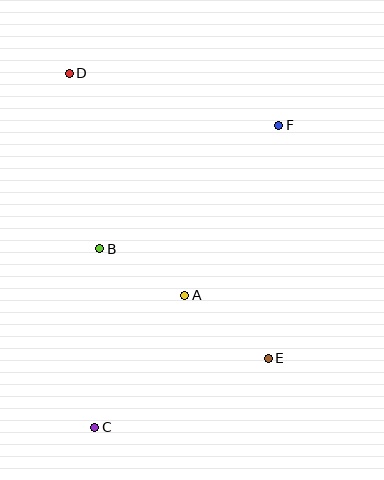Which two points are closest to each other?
Points A and B are closest to each other.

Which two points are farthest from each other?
Points C and D are farthest from each other.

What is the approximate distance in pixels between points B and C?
The distance between B and C is approximately 179 pixels.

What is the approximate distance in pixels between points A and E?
The distance between A and E is approximately 105 pixels.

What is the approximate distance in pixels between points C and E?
The distance between C and E is approximately 187 pixels.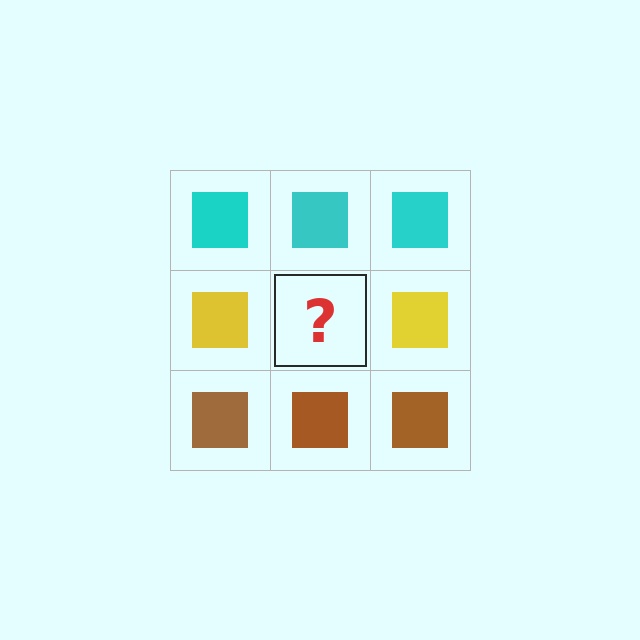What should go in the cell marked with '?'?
The missing cell should contain a yellow square.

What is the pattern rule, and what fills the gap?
The rule is that each row has a consistent color. The gap should be filled with a yellow square.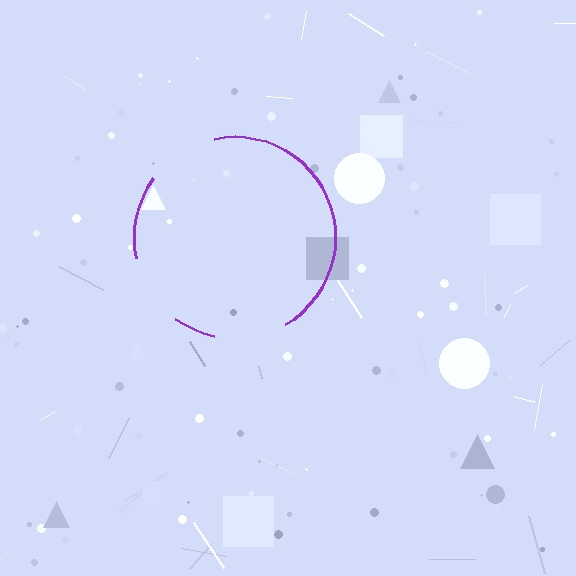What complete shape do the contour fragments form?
The contour fragments form a circle.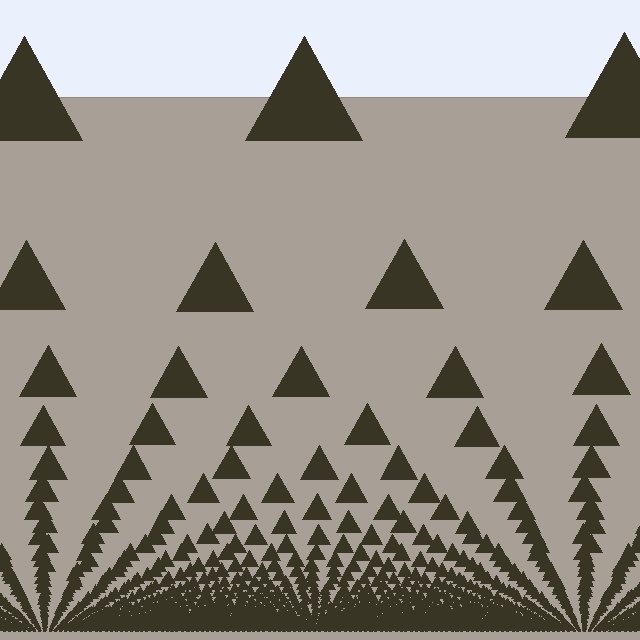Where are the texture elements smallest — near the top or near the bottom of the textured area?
Near the bottom.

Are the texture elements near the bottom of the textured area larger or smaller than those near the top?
Smaller. The gradient is inverted — elements near the bottom are smaller and denser.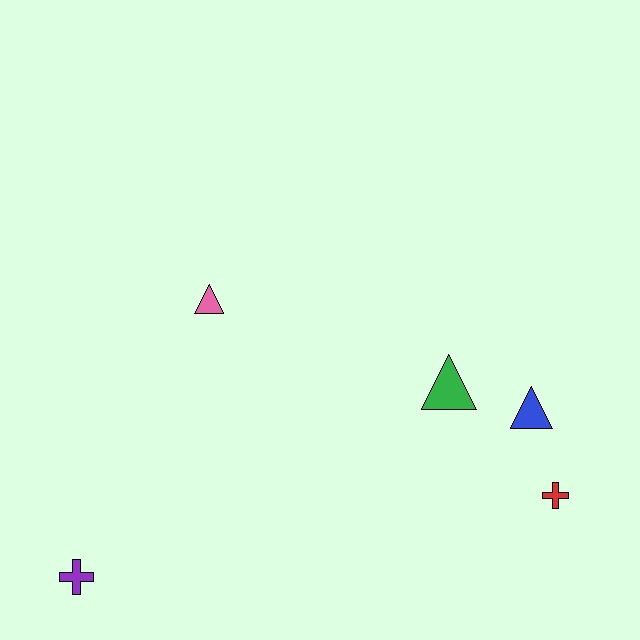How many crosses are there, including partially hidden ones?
There are 2 crosses.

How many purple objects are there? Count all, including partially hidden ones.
There is 1 purple object.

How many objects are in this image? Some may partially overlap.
There are 5 objects.